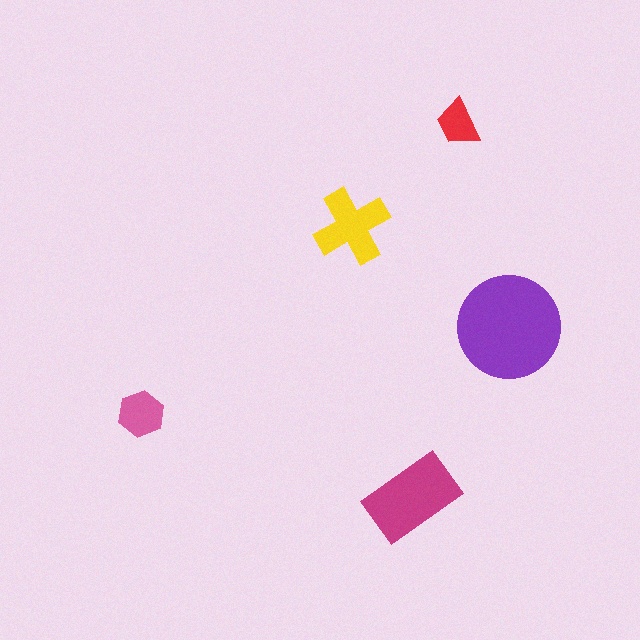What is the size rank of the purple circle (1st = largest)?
1st.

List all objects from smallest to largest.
The red trapezoid, the pink hexagon, the yellow cross, the magenta rectangle, the purple circle.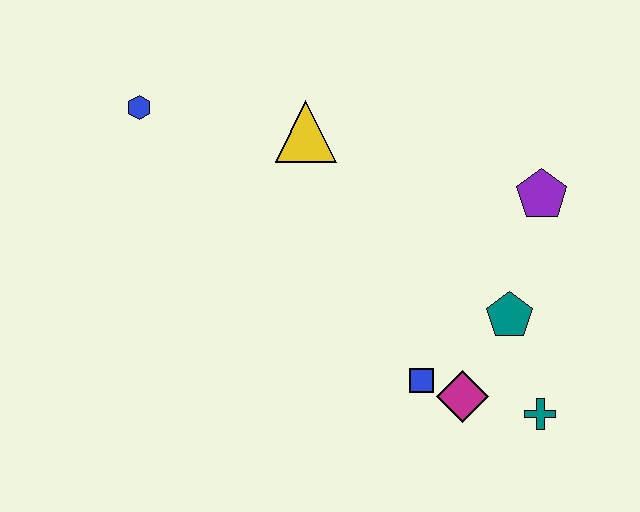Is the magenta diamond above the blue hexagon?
No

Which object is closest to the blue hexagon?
The yellow triangle is closest to the blue hexagon.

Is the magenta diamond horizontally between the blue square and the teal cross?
Yes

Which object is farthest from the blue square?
The blue hexagon is farthest from the blue square.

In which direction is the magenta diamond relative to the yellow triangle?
The magenta diamond is below the yellow triangle.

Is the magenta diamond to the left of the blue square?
No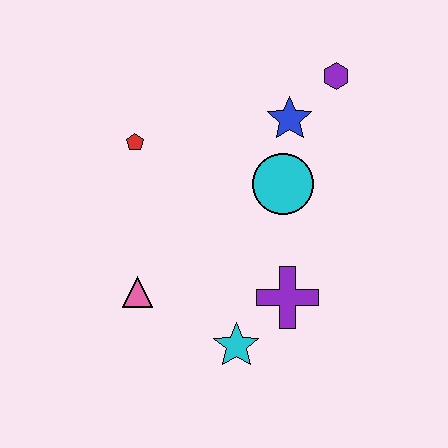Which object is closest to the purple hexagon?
The blue star is closest to the purple hexagon.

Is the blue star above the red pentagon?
Yes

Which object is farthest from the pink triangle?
The purple hexagon is farthest from the pink triangle.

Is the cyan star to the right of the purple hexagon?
No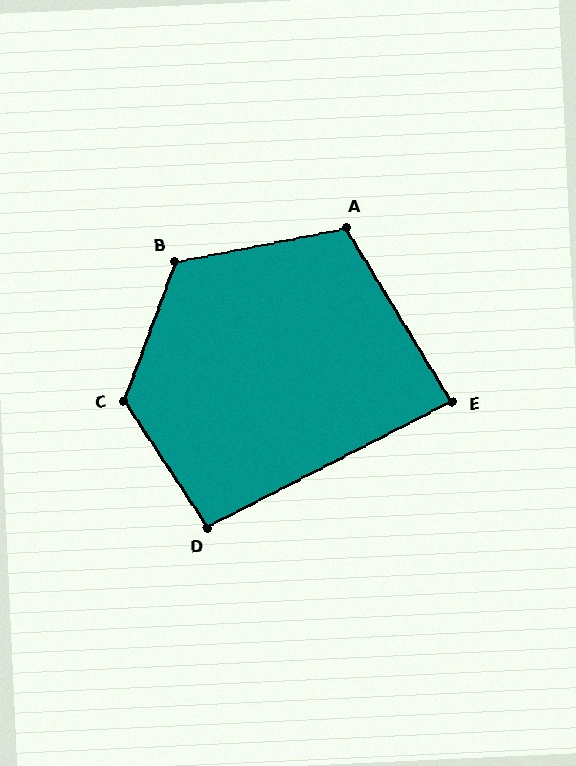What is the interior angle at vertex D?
Approximately 96 degrees (obtuse).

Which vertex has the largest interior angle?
C, at approximately 126 degrees.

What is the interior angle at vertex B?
Approximately 122 degrees (obtuse).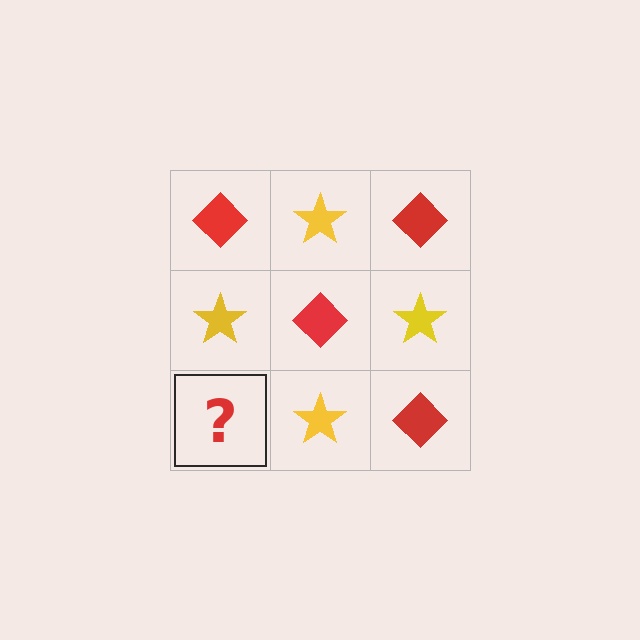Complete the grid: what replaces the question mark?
The question mark should be replaced with a red diamond.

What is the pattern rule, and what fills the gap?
The rule is that it alternates red diamond and yellow star in a checkerboard pattern. The gap should be filled with a red diamond.